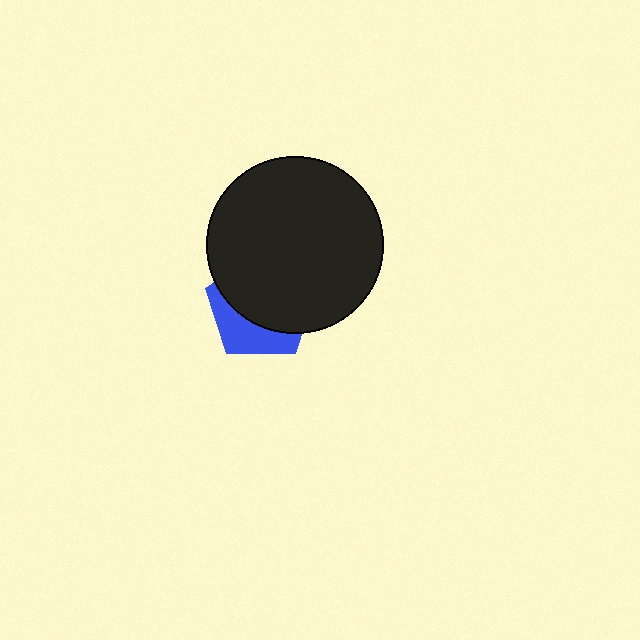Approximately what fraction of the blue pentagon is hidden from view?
Roughly 66% of the blue pentagon is hidden behind the black circle.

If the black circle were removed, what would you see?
You would see the complete blue pentagon.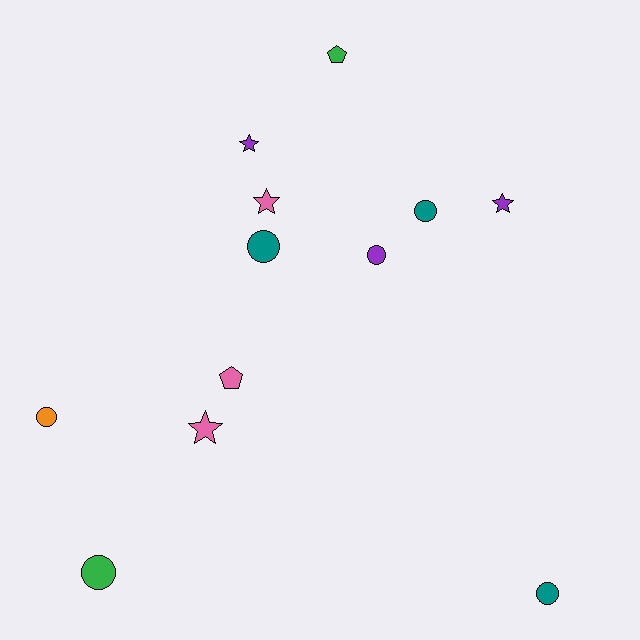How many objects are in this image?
There are 12 objects.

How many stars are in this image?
There are 4 stars.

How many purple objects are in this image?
There are 3 purple objects.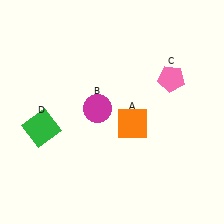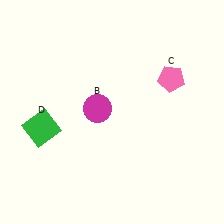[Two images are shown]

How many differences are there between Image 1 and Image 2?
There is 1 difference between the two images.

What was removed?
The orange square (A) was removed in Image 2.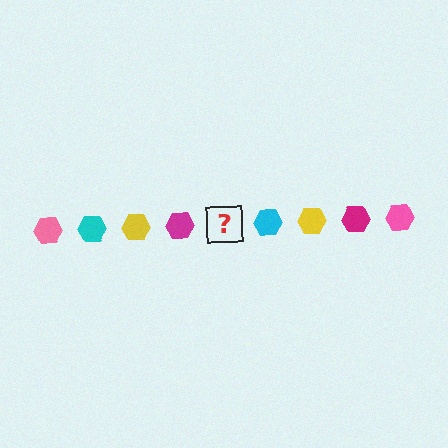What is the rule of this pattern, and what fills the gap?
The rule is that the pattern cycles through pink, cyan, yellow, magenta hexagons. The gap should be filled with a pink hexagon.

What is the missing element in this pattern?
The missing element is a pink hexagon.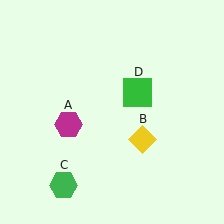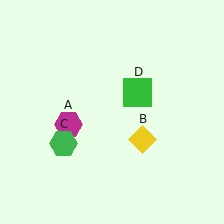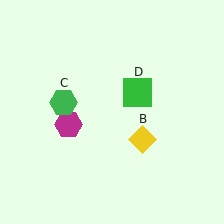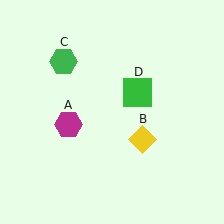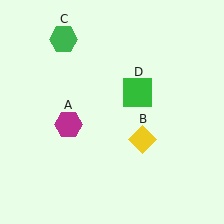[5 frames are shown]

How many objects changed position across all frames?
1 object changed position: green hexagon (object C).